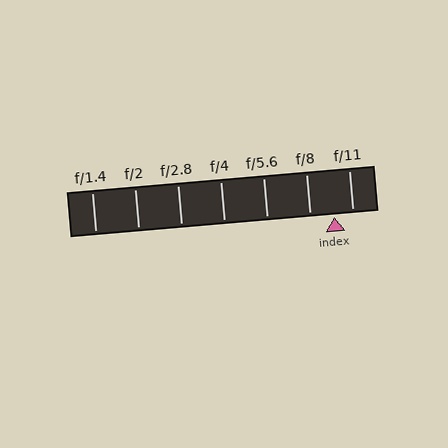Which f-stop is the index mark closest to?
The index mark is closest to f/11.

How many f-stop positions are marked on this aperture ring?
There are 7 f-stop positions marked.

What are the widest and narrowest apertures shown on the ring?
The widest aperture shown is f/1.4 and the narrowest is f/11.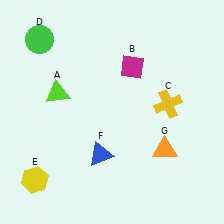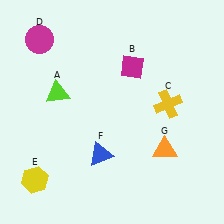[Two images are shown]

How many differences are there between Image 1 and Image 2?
There is 1 difference between the two images.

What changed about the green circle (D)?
In Image 1, D is green. In Image 2, it changed to magenta.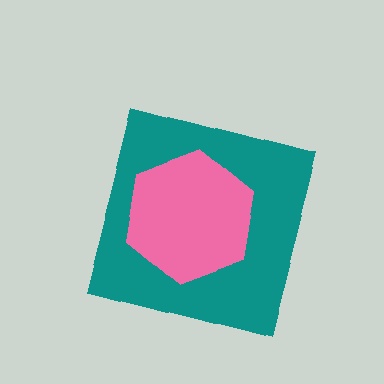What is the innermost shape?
The pink hexagon.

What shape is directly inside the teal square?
The pink hexagon.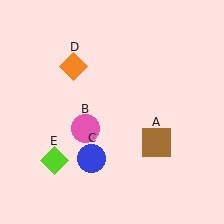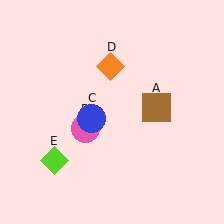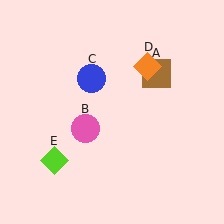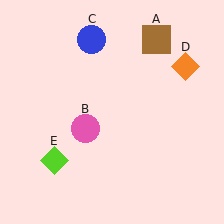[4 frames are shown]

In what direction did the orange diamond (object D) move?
The orange diamond (object D) moved right.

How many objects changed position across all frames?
3 objects changed position: brown square (object A), blue circle (object C), orange diamond (object D).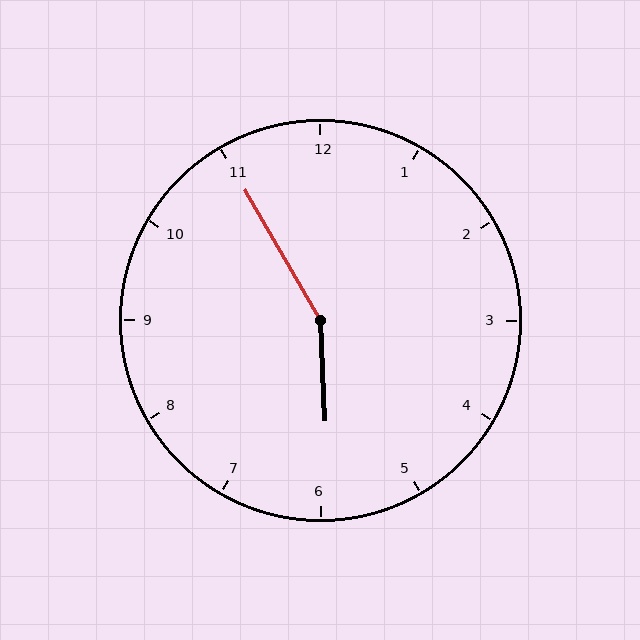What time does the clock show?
5:55.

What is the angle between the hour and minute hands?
Approximately 152 degrees.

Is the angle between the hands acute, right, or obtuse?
It is obtuse.